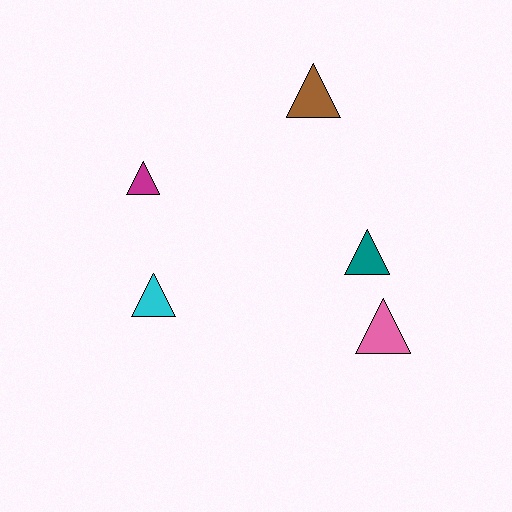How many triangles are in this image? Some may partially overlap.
There are 5 triangles.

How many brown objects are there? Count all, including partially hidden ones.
There is 1 brown object.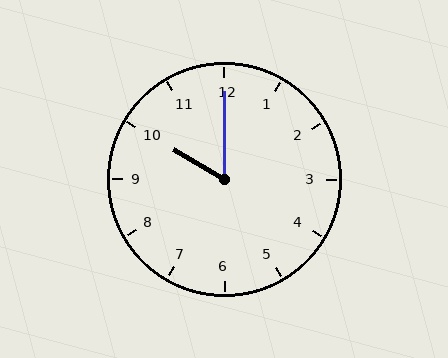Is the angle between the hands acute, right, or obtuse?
It is acute.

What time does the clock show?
10:00.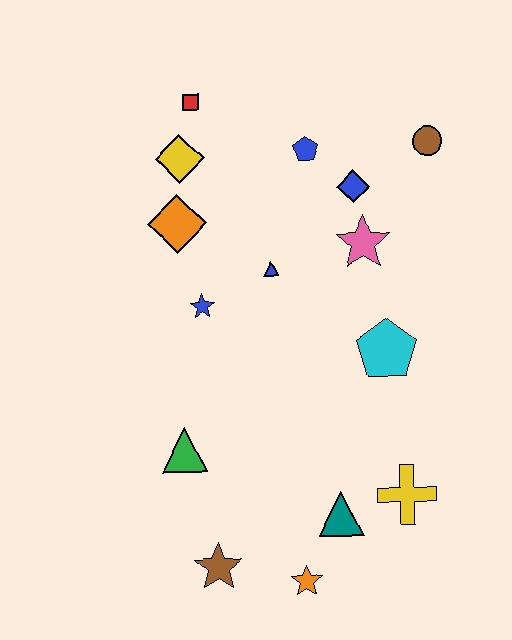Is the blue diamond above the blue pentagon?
No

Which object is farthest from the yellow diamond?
The orange star is farthest from the yellow diamond.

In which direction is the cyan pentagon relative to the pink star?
The cyan pentagon is below the pink star.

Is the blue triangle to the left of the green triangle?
No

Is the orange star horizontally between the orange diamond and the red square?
No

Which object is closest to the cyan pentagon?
The pink star is closest to the cyan pentagon.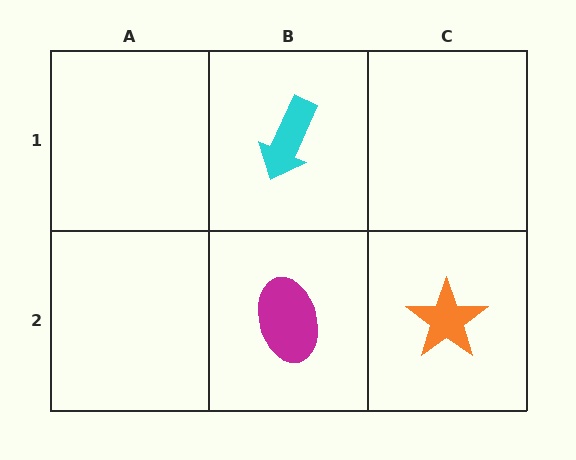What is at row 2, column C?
An orange star.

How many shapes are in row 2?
2 shapes.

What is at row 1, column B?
A cyan arrow.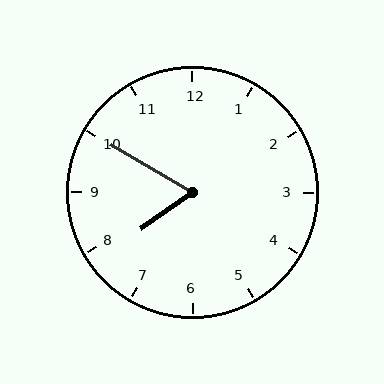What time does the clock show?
7:50.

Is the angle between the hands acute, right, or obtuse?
It is acute.